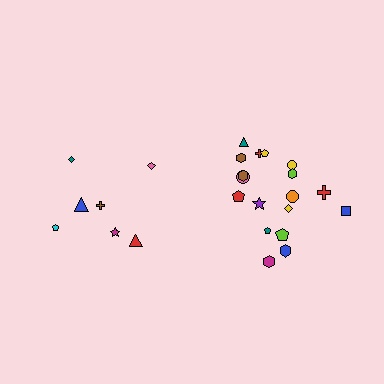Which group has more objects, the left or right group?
The right group.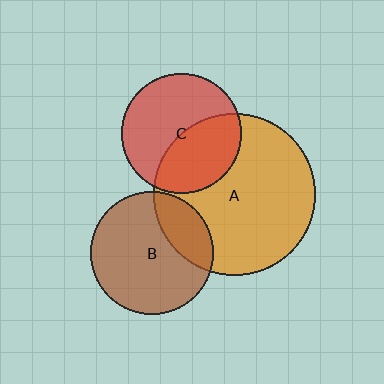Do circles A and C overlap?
Yes.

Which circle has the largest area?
Circle A (orange).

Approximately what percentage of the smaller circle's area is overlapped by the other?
Approximately 40%.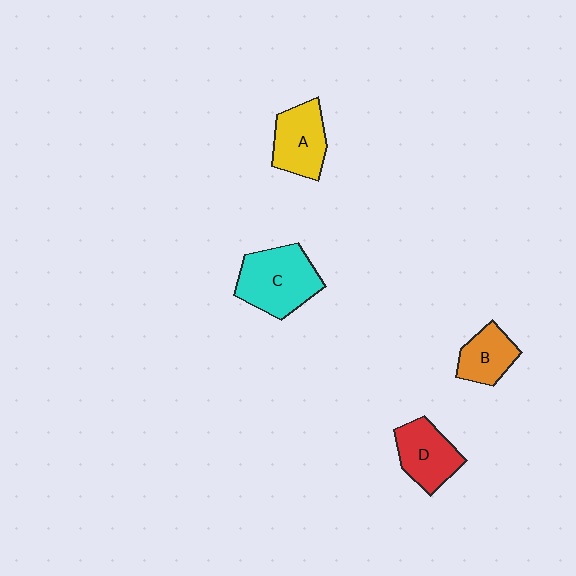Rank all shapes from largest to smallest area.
From largest to smallest: C (cyan), A (yellow), D (red), B (orange).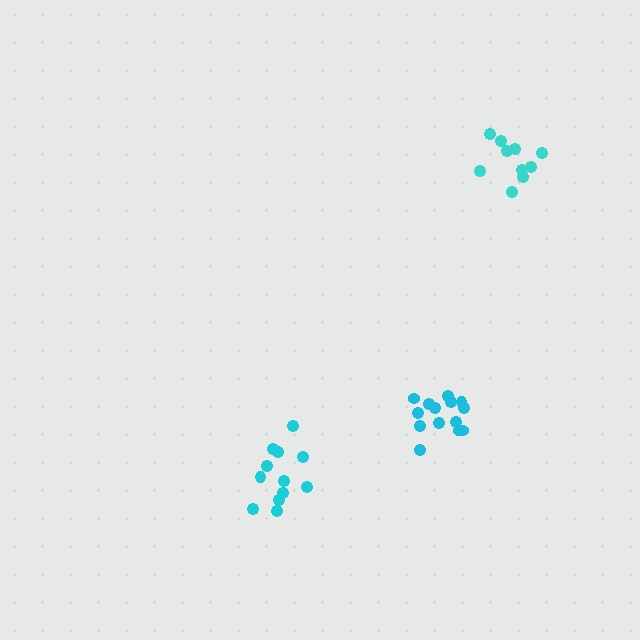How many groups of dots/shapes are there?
There are 3 groups.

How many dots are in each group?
Group 1: 12 dots, Group 2: 10 dots, Group 3: 14 dots (36 total).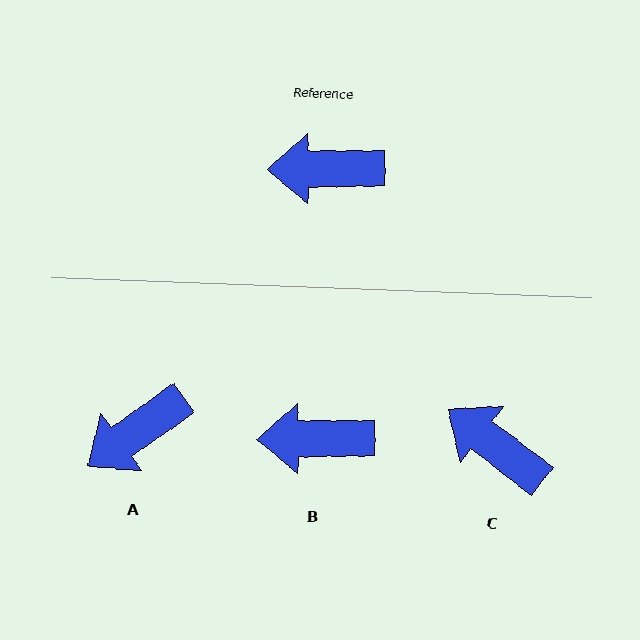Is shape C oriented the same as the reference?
No, it is off by about 38 degrees.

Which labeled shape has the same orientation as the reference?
B.